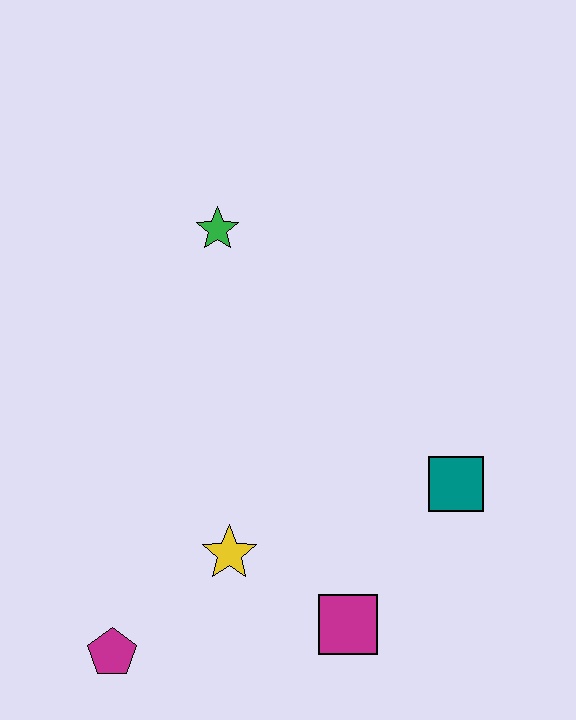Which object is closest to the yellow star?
The magenta square is closest to the yellow star.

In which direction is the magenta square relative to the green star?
The magenta square is below the green star.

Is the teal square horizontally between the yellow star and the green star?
No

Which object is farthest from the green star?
The magenta pentagon is farthest from the green star.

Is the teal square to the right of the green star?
Yes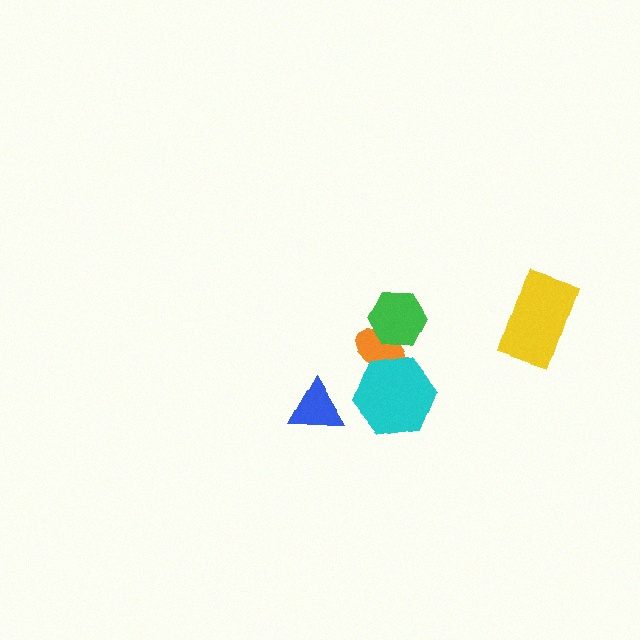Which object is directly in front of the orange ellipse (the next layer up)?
The green hexagon is directly in front of the orange ellipse.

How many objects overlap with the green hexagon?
1 object overlaps with the green hexagon.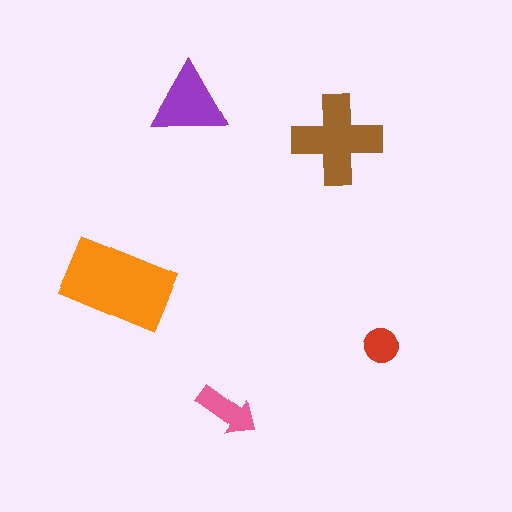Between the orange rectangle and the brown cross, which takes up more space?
The orange rectangle.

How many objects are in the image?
There are 5 objects in the image.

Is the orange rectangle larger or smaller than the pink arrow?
Larger.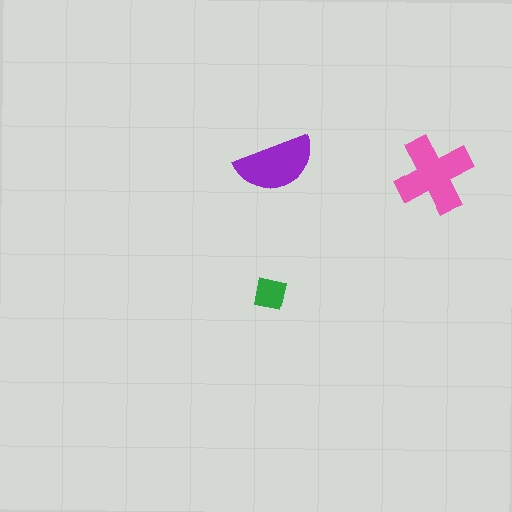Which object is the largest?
The pink cross.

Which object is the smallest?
The green square.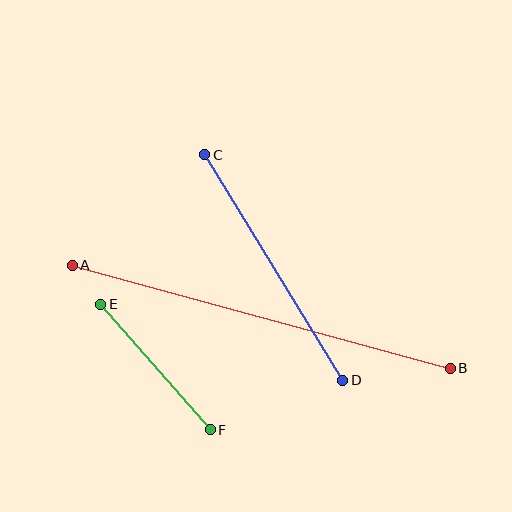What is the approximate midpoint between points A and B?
The midpoint is at approximately (261, 317) pixels.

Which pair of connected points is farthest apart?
Points A and B are farthest apart.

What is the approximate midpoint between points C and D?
The midpoint is at approximately (274, 267) pixels.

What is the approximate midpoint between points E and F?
The midpoint is at approximately (155, 367) pixels.